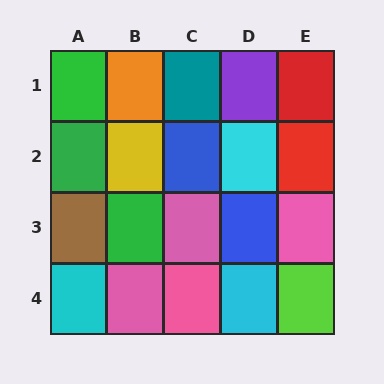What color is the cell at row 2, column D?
Cyan.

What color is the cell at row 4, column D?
Cyan.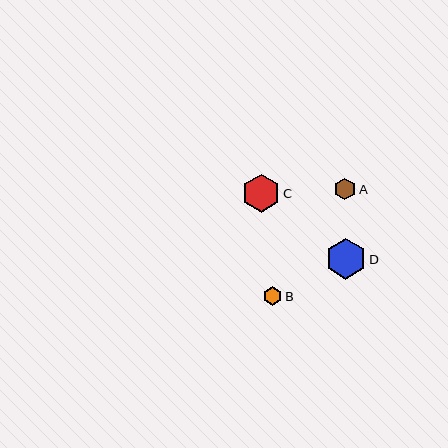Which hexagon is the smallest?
Hexagon B is the smallest with a size of approximately 19 pixels.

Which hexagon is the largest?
Hexagon D is the largest with a size of approximately 41 pixels.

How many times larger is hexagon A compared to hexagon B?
Hexagon A is approximately 1.2 times the size of hexagon B.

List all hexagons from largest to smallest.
From largest to smallest: D, C, A, B.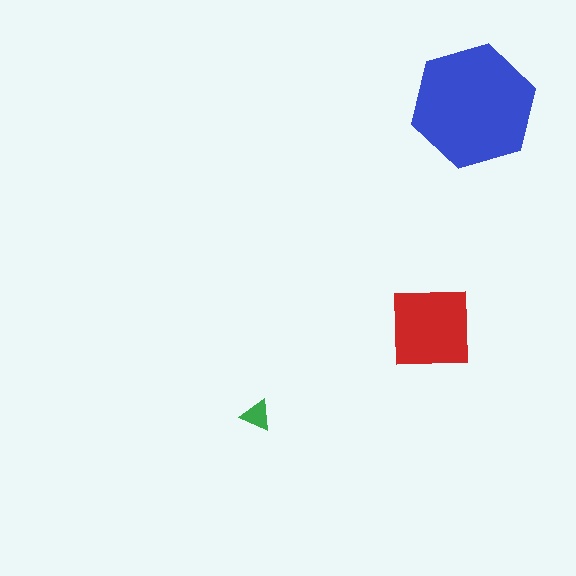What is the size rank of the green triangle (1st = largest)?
3rd.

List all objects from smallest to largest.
The green triangle, the red square, the blue hexagon.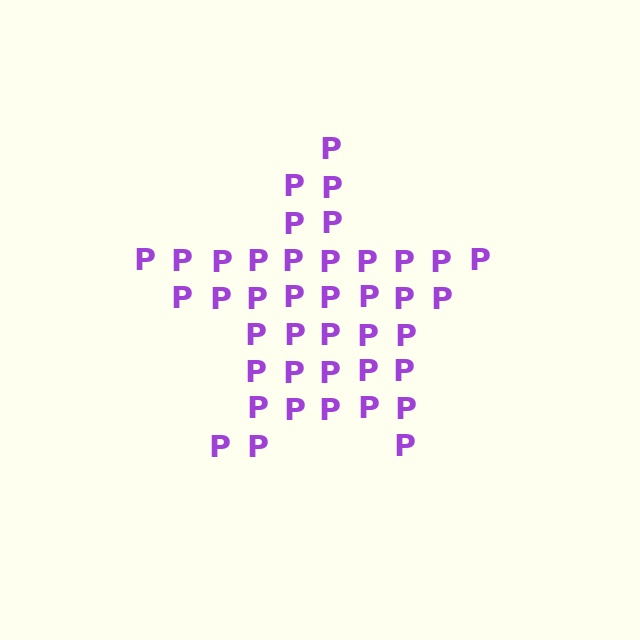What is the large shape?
The large shape is a star.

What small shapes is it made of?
It is made of small letter P's.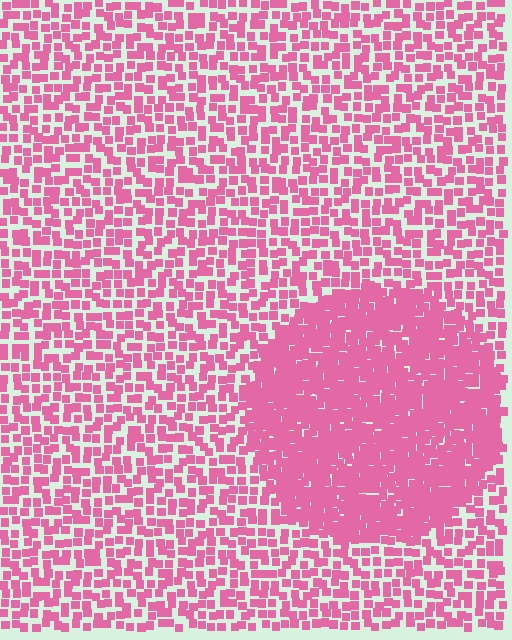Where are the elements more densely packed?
The elements are more densely packed inside the circle boundary.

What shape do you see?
I see a circle.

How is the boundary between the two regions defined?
The boundary is defined by a change in element density (approximately 2.1x ratio). All elements are the same color, size, and shape.